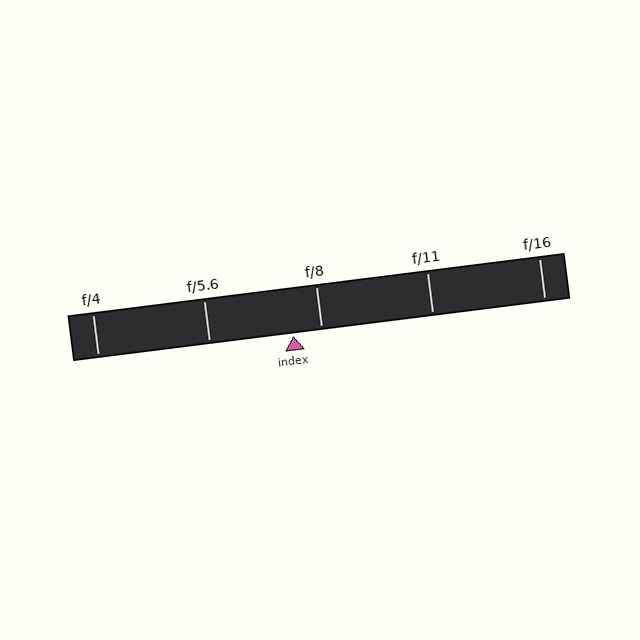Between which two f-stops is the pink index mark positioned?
The index mark is between f/5.6 and f/8.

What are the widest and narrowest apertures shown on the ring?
The widest aperture shown is f/4 and the narrowest is f/16.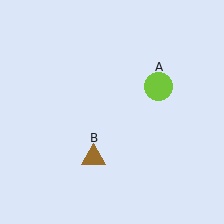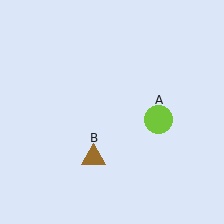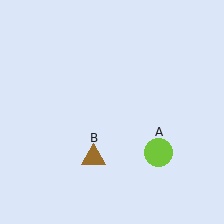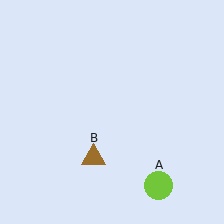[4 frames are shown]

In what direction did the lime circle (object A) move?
The lime circle (object A) moved down.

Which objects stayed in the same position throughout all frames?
Brown triangle (object B) remained stationary.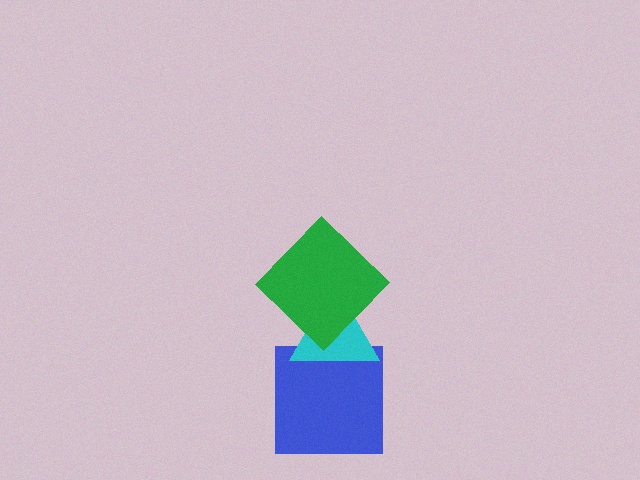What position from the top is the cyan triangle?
The cyan triangle is 2nd from the top.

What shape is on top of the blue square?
The cyan triangle is on top of the blue square.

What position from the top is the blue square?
The blue square is 3rd from the top.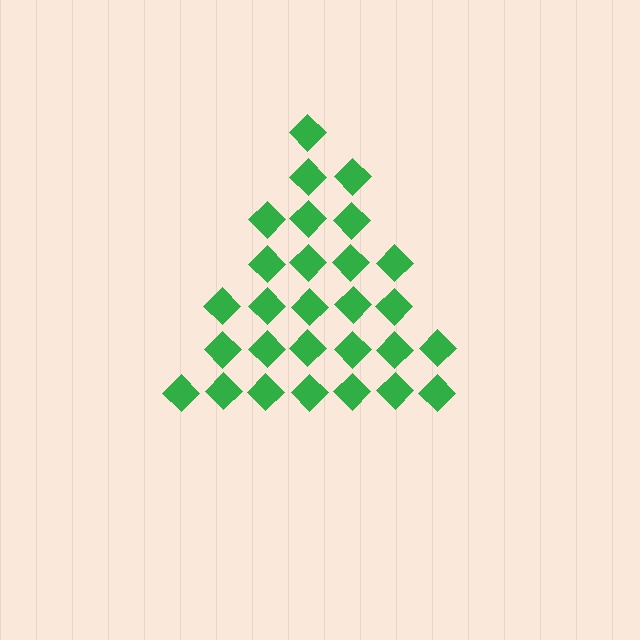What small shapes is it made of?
It is made of small diamonds.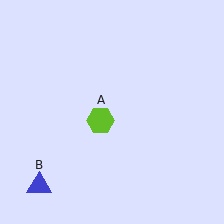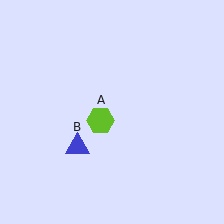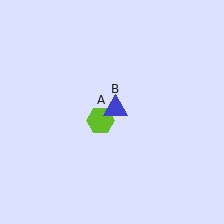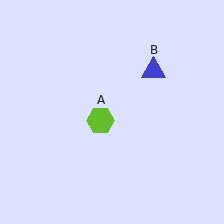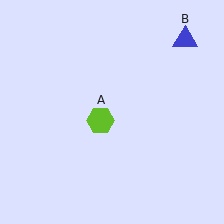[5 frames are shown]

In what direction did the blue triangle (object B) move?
The blue triangle (object B) moved up and to the right.